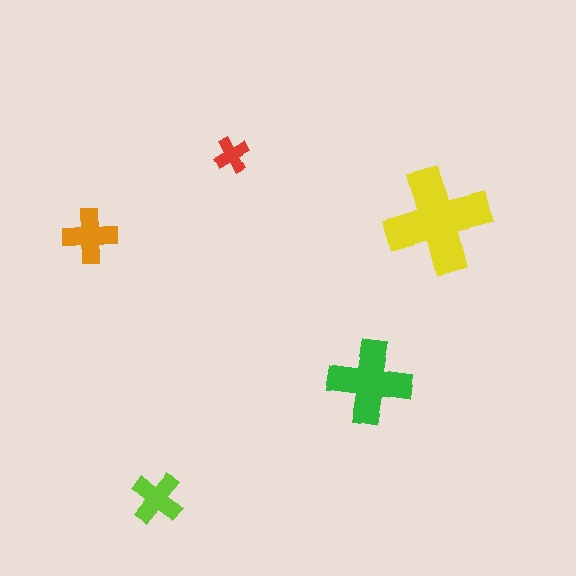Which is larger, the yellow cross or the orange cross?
The yellow one.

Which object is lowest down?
The lime cross is bottommost.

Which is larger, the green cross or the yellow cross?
The yellow one.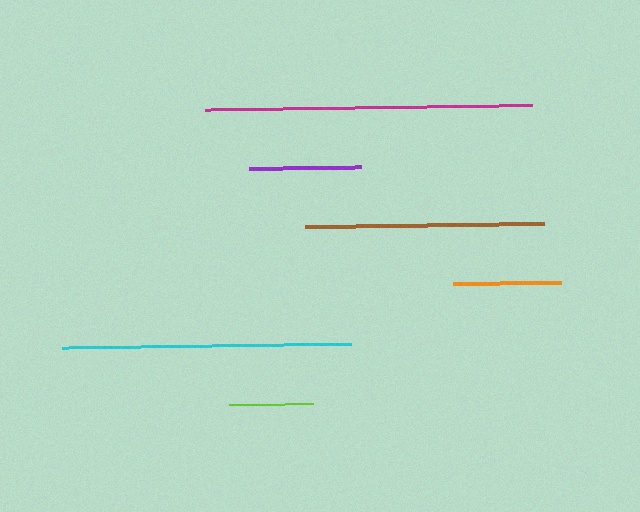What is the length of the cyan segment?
The cyan segment is approximately 288 pixels long.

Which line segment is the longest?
The magenta line is the longest at approximately 328 pixels.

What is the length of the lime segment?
The lime segment is approximately 84 pixels long.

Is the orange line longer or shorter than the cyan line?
The cyan line is longer than the orange line.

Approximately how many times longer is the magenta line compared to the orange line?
The magenta line is approximately 3.0 times the length of the orange line.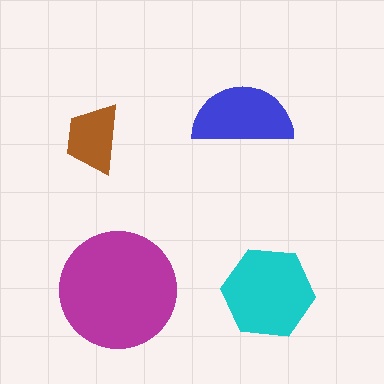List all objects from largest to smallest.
The magenta circle, the cyan hexagon, the blue semicircle, the brown trapezoid.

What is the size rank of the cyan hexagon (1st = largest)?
2nd.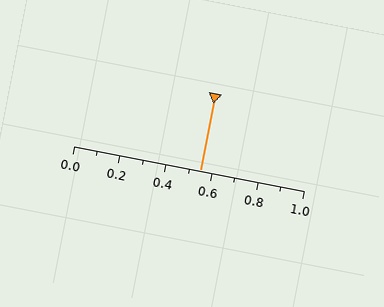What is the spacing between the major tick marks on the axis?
The major ticks are spaced 0.2 apart.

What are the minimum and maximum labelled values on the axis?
The axis runs from 0.0 to 1.0.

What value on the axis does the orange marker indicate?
The marker indicates approximately 0.55.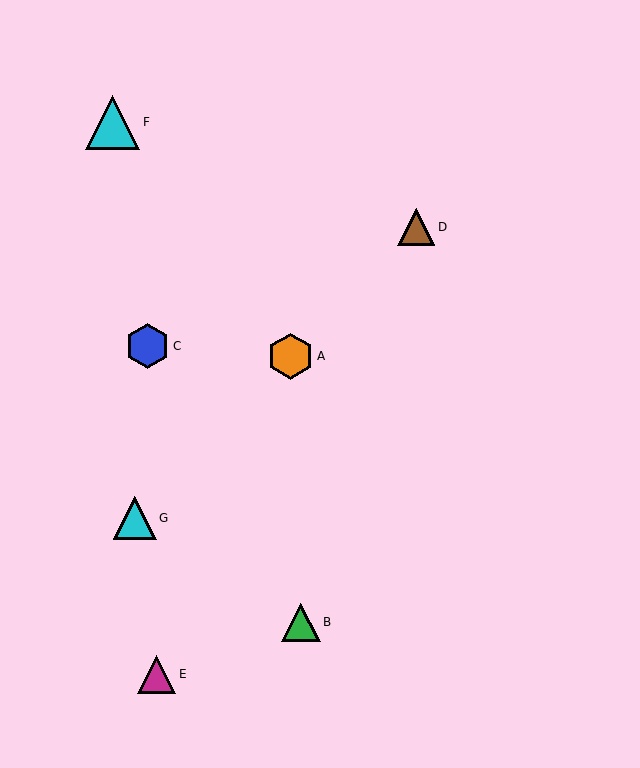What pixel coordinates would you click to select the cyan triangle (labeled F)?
Click at (113, 122) to select the cyan triangle F.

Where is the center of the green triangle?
The center of the green triangle is at (301, 622).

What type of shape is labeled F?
Shape F is a cyan triangle.